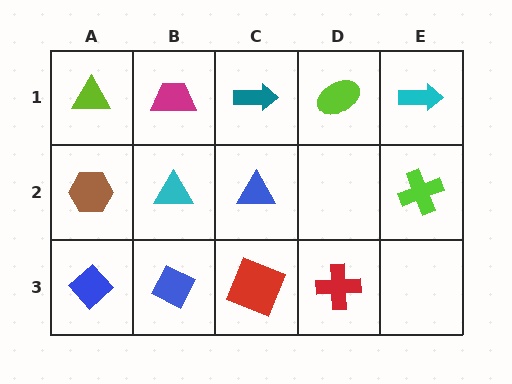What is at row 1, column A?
A lime triangle.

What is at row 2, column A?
A brown hexagon.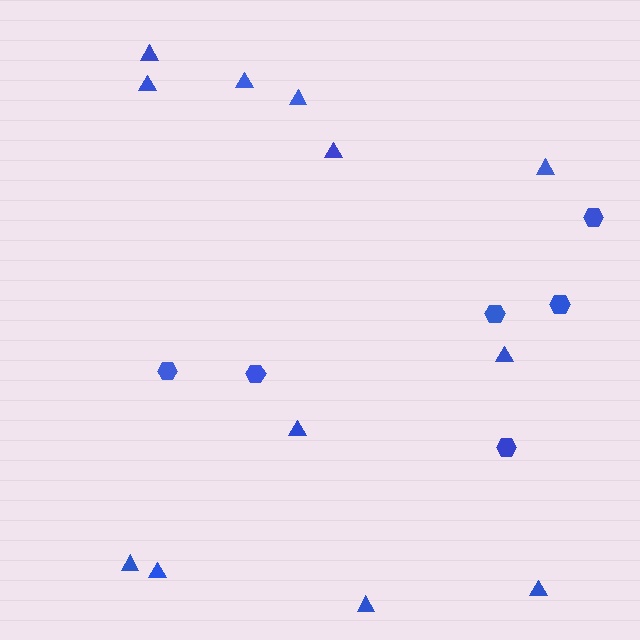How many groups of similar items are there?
There are 2 groups: one group of triangles (12) and one group of hexagons (6).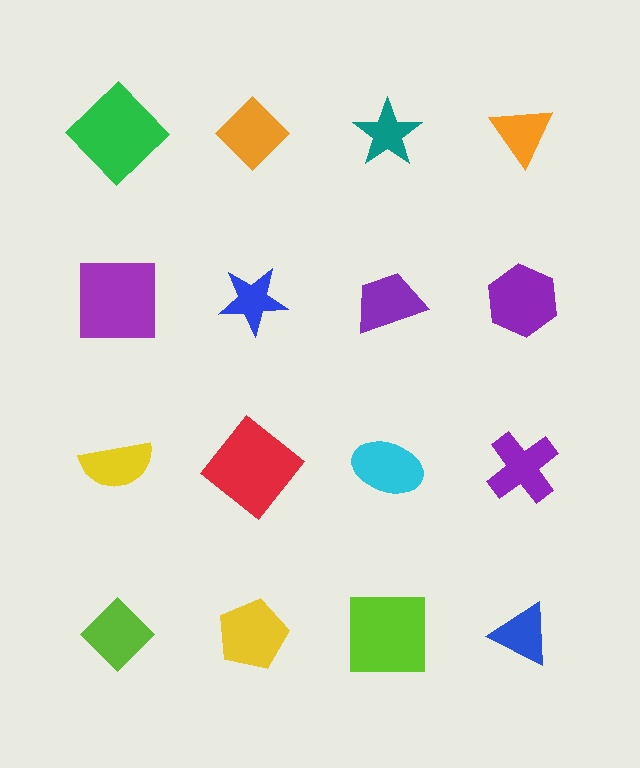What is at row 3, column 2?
A red diamond.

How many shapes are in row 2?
4 shapes.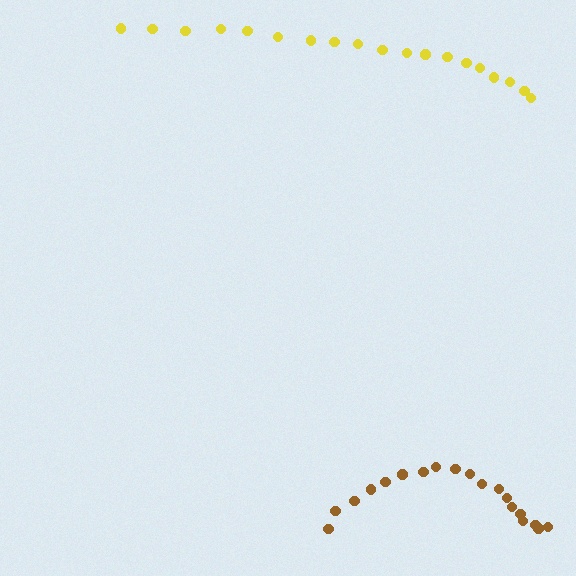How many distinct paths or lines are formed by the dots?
There are 2 distinct paths.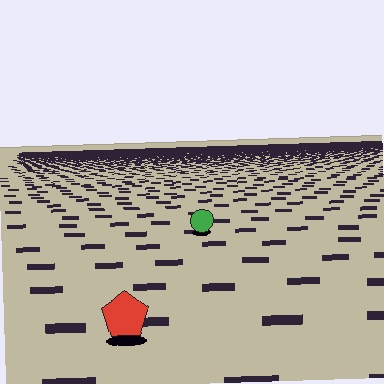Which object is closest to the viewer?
The red pentagon is closest. The texture marks near it are larger and more spread out.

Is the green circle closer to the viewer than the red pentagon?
No. The red pentagon is closer — you can tell from the texture gradient: the ground texture is coarser near it.